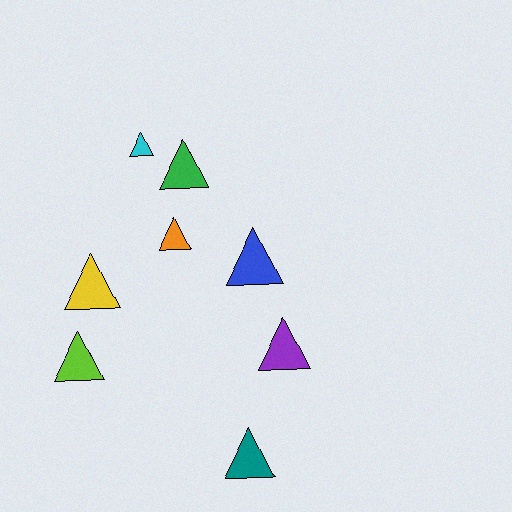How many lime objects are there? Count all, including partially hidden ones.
There is 1 lime object.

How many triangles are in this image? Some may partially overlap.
There are 8 triangles.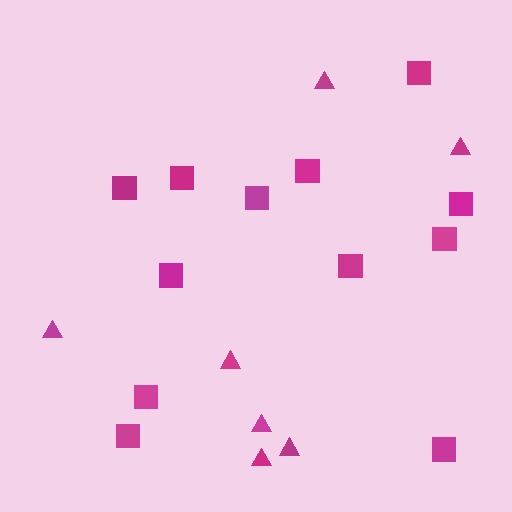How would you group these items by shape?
There are 2 groups: one group of squares (12) and one group of triangles (7).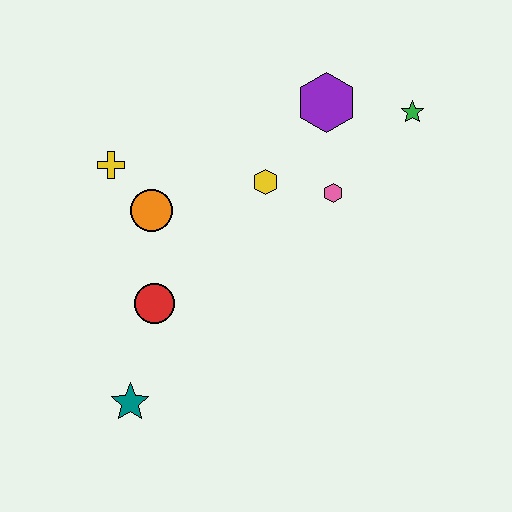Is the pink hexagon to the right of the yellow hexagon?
Yes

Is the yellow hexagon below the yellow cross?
Yes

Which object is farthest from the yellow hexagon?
The teal star is farthest from the yellow hexagon.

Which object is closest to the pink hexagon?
The yellow hexagon is closest to the pink hexagon.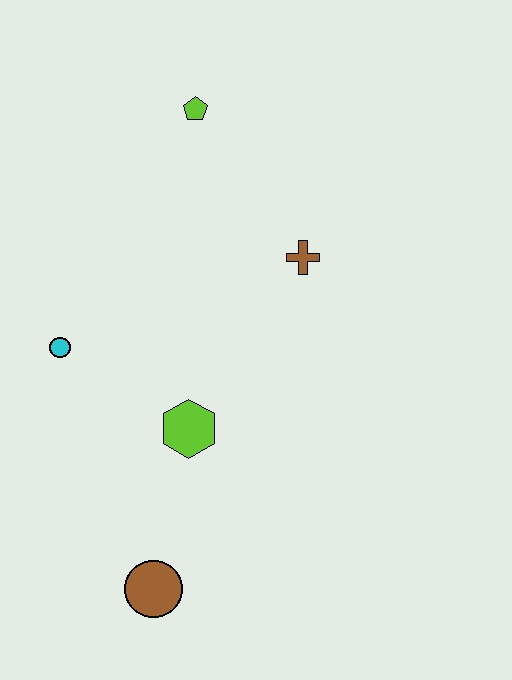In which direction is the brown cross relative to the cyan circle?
The brown cross is to the right of the cyan circle.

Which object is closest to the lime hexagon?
The cyan circle is closest to the lime hexagon.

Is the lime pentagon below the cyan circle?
No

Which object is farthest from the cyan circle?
The lime pentagon is farthest from the cyan circle.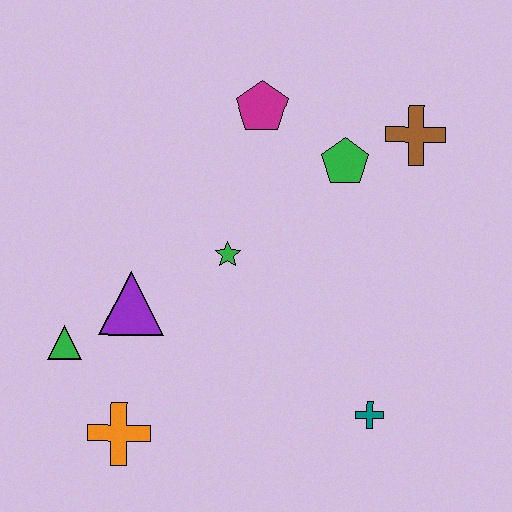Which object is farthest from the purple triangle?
The brown cross is farthest from the purple triangle.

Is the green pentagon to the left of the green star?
No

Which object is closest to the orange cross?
The green triangle is closest to the orange cross.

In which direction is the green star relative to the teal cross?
The green star is above the teal cross.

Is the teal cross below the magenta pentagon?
Yes